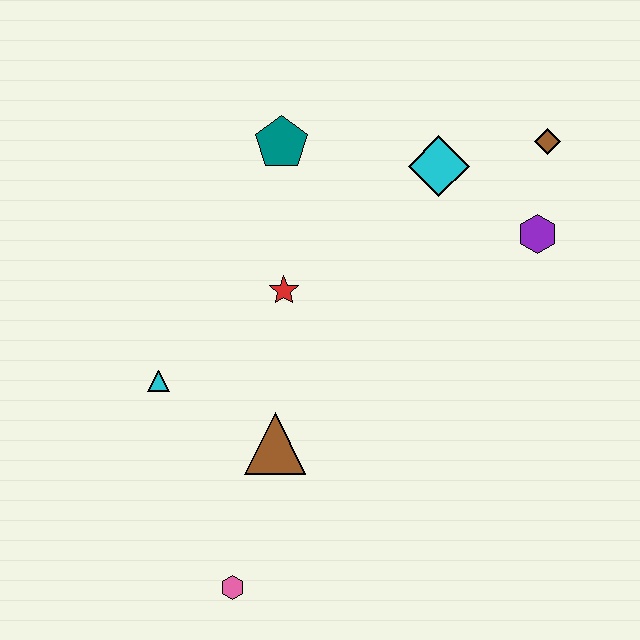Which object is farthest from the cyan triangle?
The brown diamond is farthest from the cyan triangle.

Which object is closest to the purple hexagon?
The brown diamond is closest to the purple hexagon.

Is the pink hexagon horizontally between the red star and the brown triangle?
No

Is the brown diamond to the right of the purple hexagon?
Yes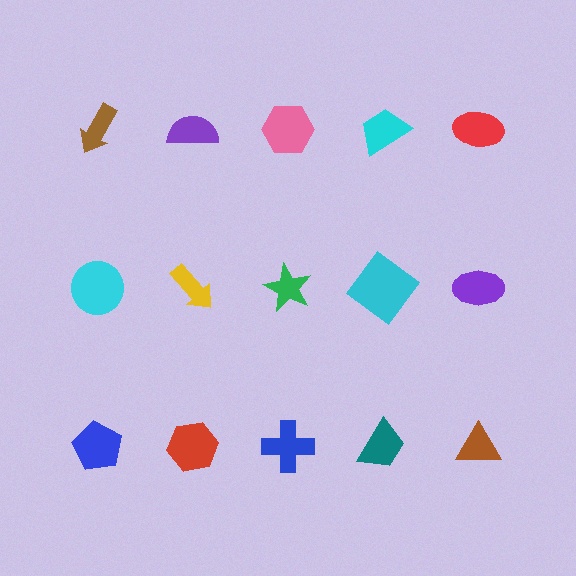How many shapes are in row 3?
5 shapes.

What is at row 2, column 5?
A purple ellipse.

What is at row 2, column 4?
A cyan diamond.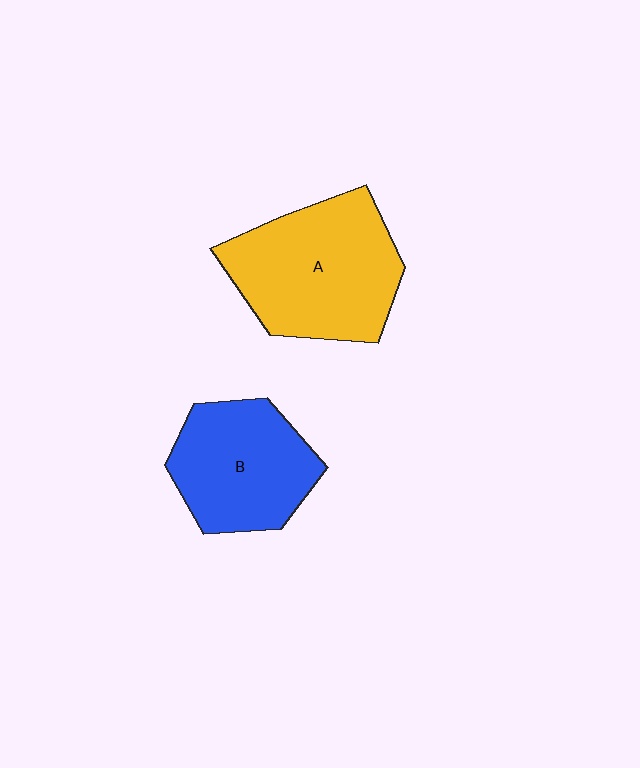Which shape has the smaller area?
Shape B (blue).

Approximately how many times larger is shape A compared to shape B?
Approximately 1.3 times.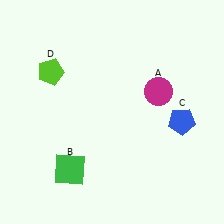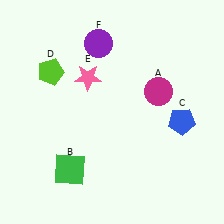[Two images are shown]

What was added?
A pink star (E), a purple circle (F) were added in Image 2.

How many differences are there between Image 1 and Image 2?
There are 2 differences between the two images.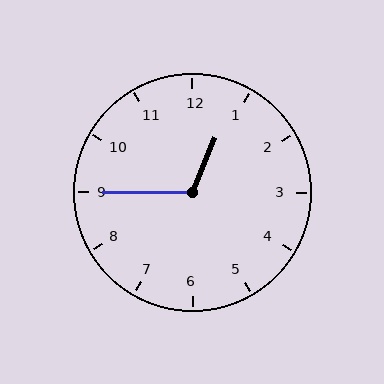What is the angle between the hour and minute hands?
Approximately 112 degrees.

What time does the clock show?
12:45.